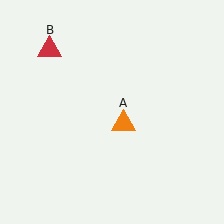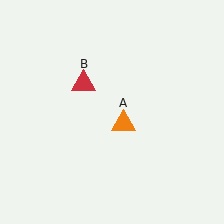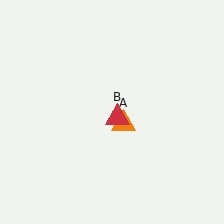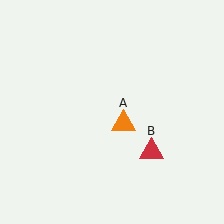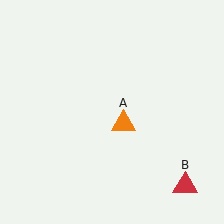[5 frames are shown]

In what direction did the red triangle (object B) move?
The red triangle (object B) moved down and to the right.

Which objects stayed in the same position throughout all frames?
Orange triangle (object A) remained stationary.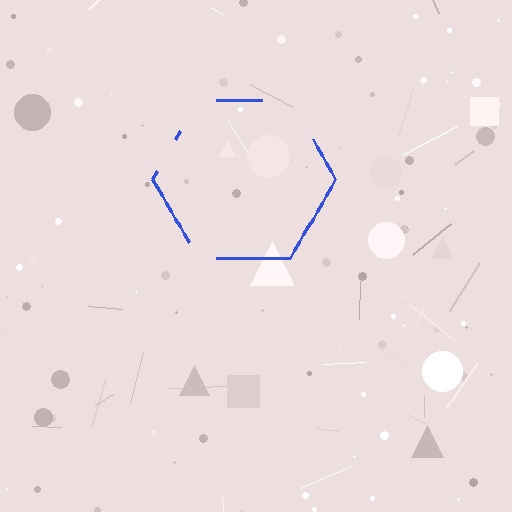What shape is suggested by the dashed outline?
The dashed outline suggests a hexagon.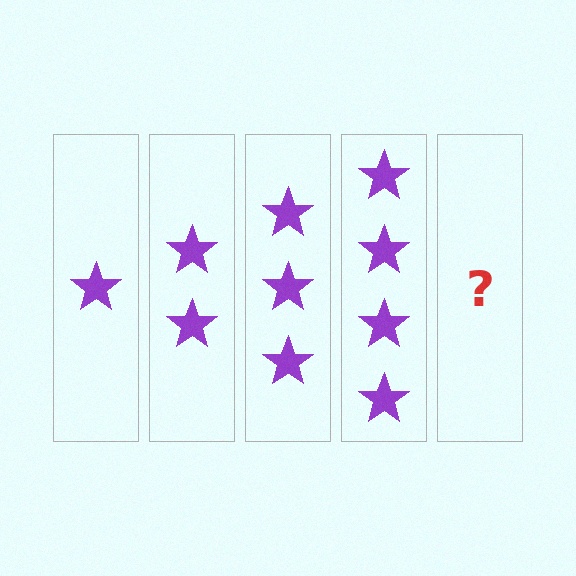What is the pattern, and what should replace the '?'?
The pattern is that each step adds one more star. The '?' should be 5 stars.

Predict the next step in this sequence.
The next step is 5 stars.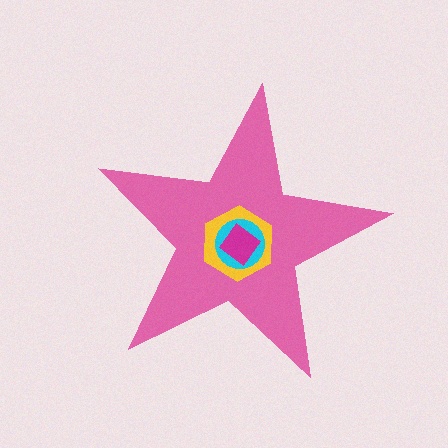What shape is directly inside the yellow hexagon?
The cyan circle.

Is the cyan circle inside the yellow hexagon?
Yes.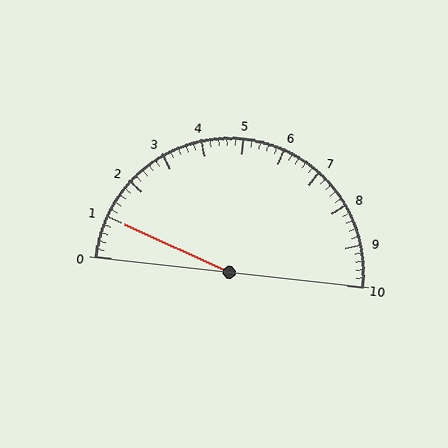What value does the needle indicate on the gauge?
The needle indicates approximately 1.0.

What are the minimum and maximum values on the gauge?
The gauge ranges from 0 to 10.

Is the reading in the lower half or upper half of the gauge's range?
The reading is in the lower half of the range (0 to 10).